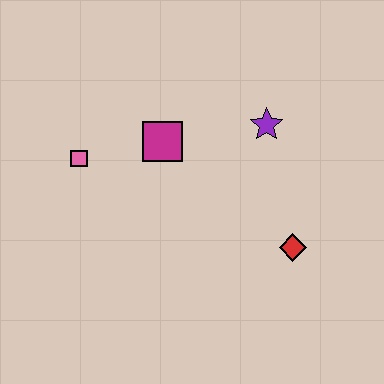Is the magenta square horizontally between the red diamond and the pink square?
Yes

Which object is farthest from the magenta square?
The red diamond is farthest from the magenta square.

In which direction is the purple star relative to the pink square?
The purple star is to the right of the pink square.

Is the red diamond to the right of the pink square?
Yes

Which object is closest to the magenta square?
The pink square is closest to the magenta square.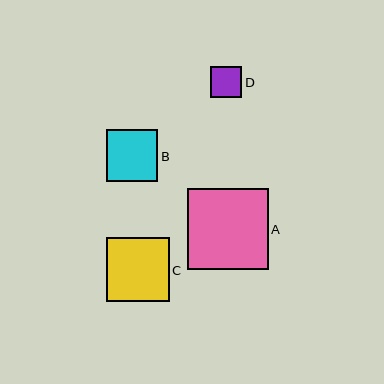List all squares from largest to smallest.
From largest to smallest: A, C, B, D.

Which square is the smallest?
Square D is the smallest with a size of approximately 31 pixels.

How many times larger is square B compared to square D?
Square B is approximately 1.7 times the size of square D.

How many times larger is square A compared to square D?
Square A is approximately 2.6 times the size of square D.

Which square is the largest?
Square A is the largest with a size of approximately 81 pixels.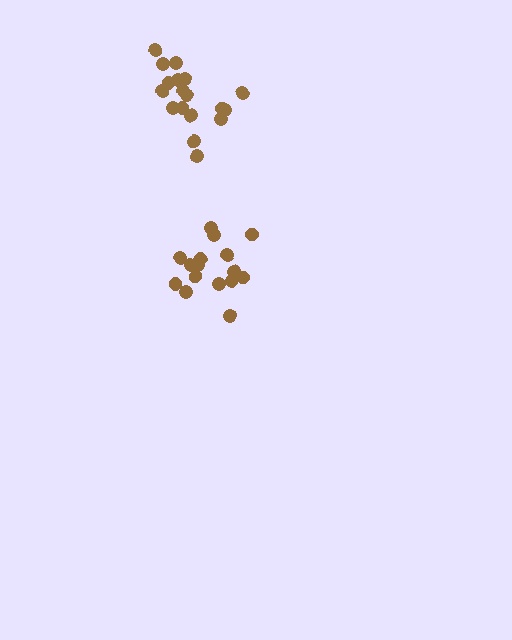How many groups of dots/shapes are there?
There are 2 groups.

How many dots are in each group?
Group 1: 16 dots, Group 2: 19 dots (35 total).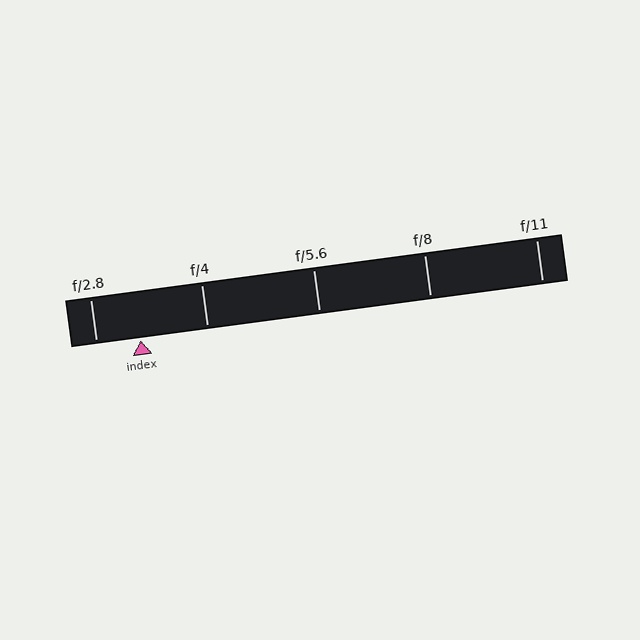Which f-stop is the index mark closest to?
The index mark is closest to f/2.8.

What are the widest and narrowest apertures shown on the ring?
The widest aperture shown is f/2.8 and the narrowest is f/11.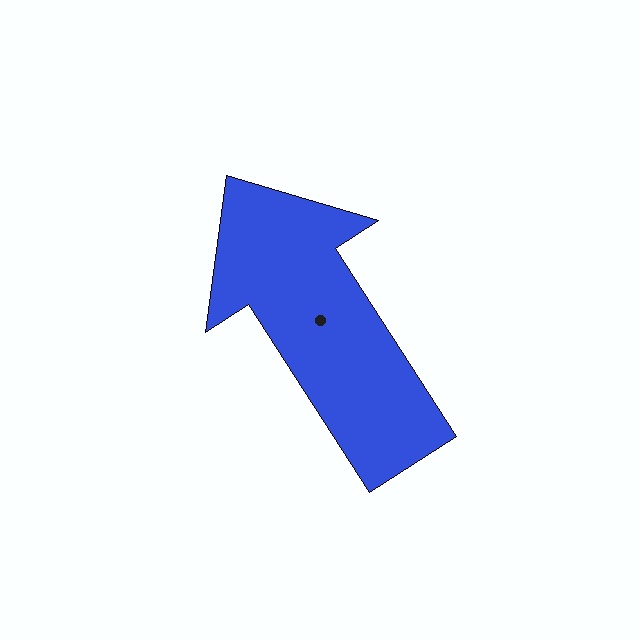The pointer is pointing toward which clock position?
Roughly 11 o'clock.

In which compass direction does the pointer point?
Northwest.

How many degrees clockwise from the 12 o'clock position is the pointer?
Approximately 327 degrees.